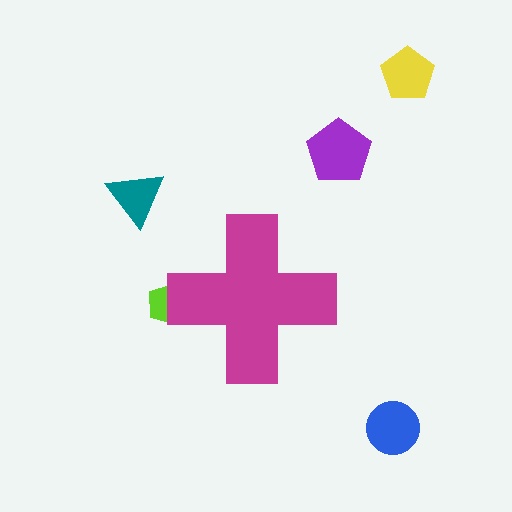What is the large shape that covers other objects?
A magenta cross.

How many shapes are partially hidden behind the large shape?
1 shape is partially hidden.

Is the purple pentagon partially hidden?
No, the purple pentagon is fully visible.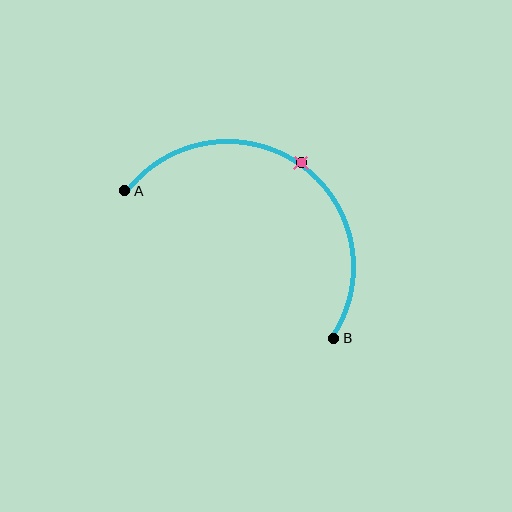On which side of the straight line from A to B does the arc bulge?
The arc bulges above and to the right of the straight line connecting A and B.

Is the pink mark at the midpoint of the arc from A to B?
Yes. The pink mark lies on the arc at equal arc-length from both A and B — it is the arc midpoint.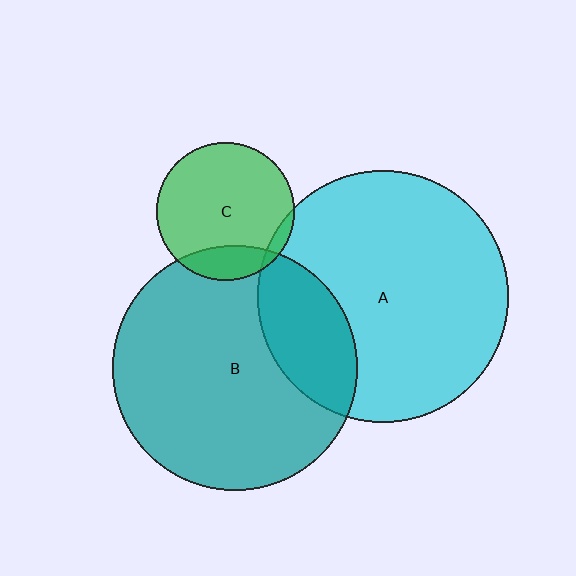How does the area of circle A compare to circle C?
Approximately 3.3 times.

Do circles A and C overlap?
Yes.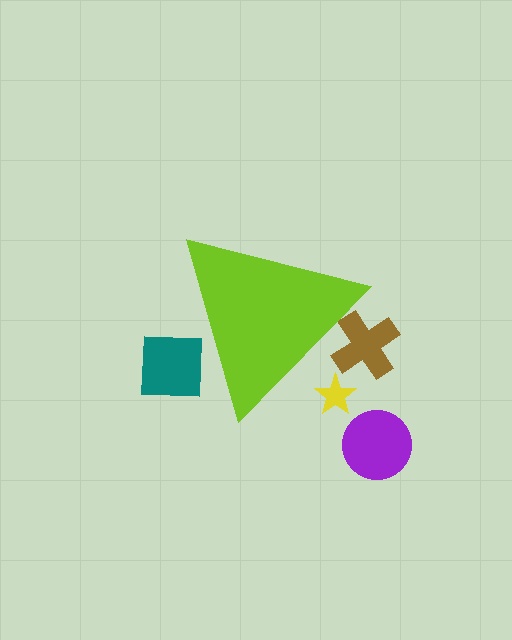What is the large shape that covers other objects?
A lime triangle.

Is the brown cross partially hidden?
Yes, the brown cross is partially hidden behind the lime triangle.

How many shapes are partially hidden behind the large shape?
3 shapes are partially hidden.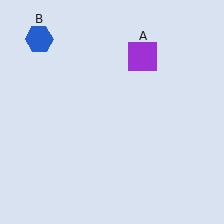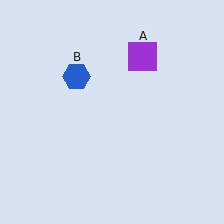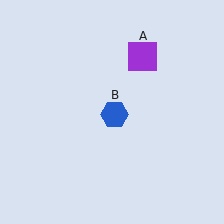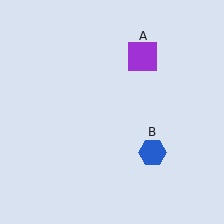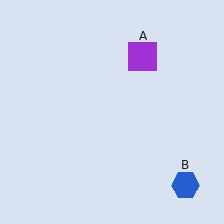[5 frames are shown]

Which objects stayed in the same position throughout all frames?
Purple square (object A) remained stationary.